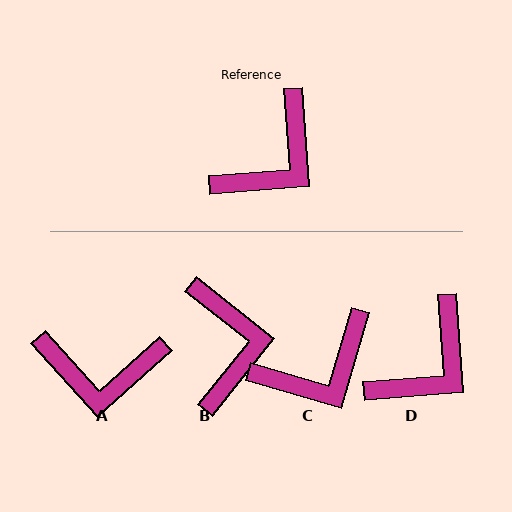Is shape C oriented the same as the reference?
No, it is off by about 21 degrees.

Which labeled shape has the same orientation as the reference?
D.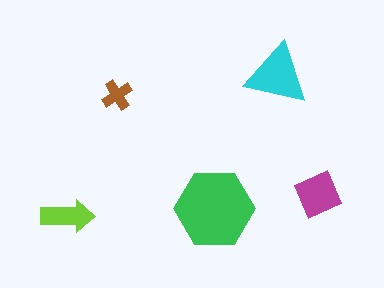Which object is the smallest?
The brown cross.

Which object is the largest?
The green hexagon.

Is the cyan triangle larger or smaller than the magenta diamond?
Larger.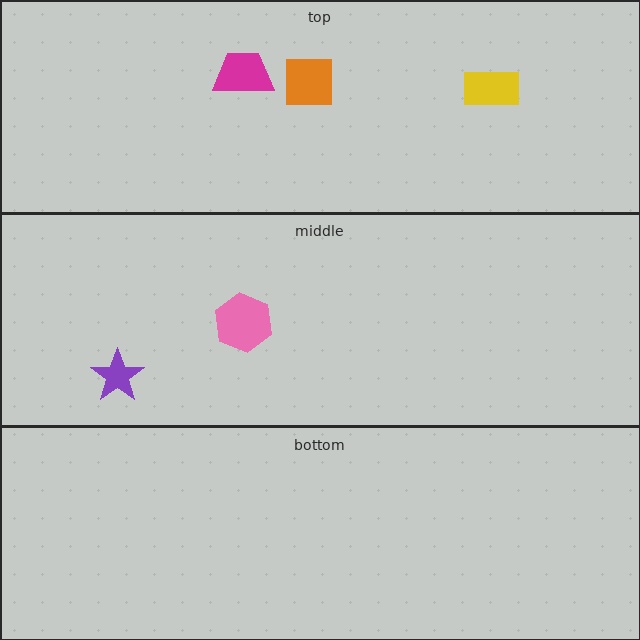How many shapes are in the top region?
3.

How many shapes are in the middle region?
2.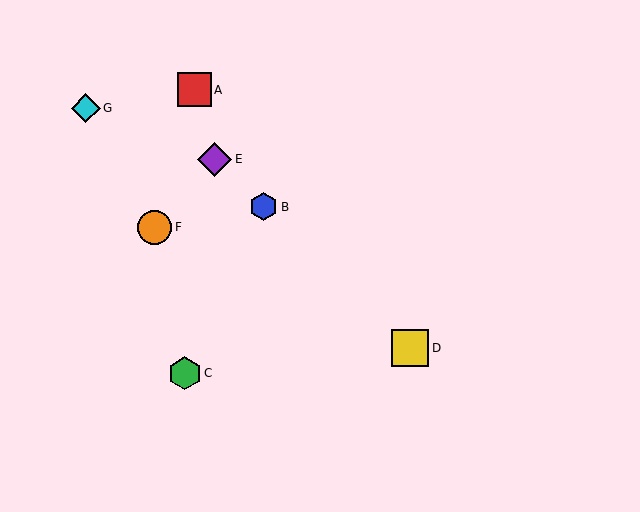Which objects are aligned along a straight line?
Objects B, D, E are aligned along a straight line.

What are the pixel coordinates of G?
Object G is at (86, 108).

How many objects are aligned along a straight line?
3 objects (B, D, E) are aligned along a straight line.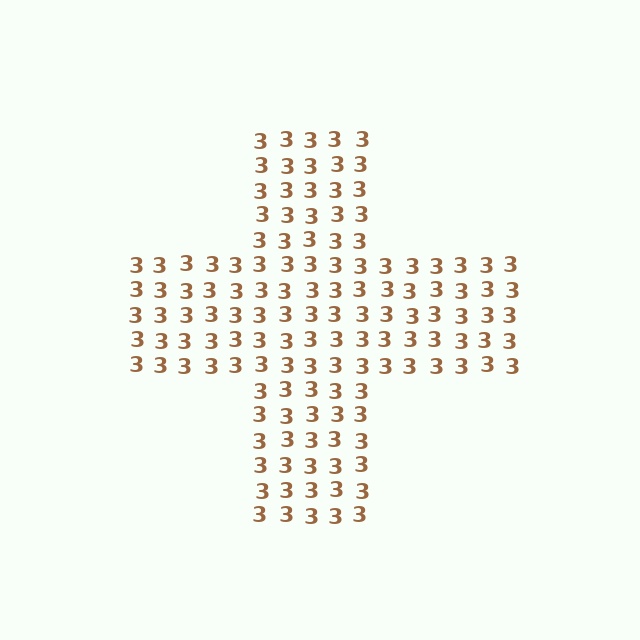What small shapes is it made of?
It is made of small digit 3's.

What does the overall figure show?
The overall figure shows a cross.